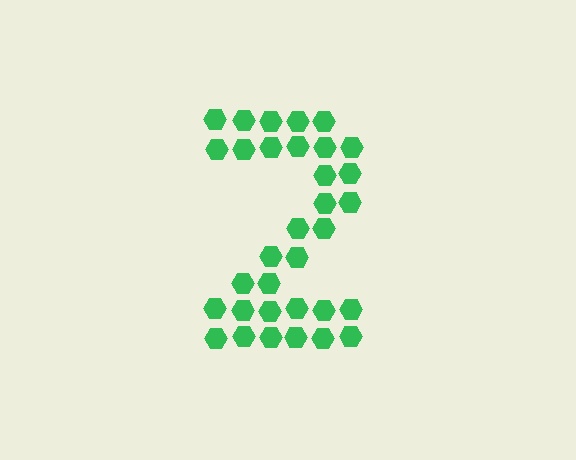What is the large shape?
The large shape is the digit 2.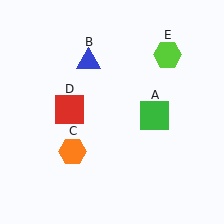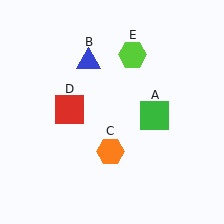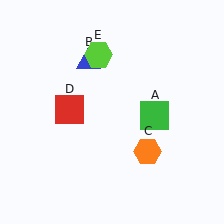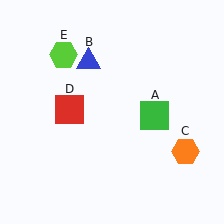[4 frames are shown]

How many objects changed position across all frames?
2 objects changed position: orange hexagon (object C), lime hexagon (object E).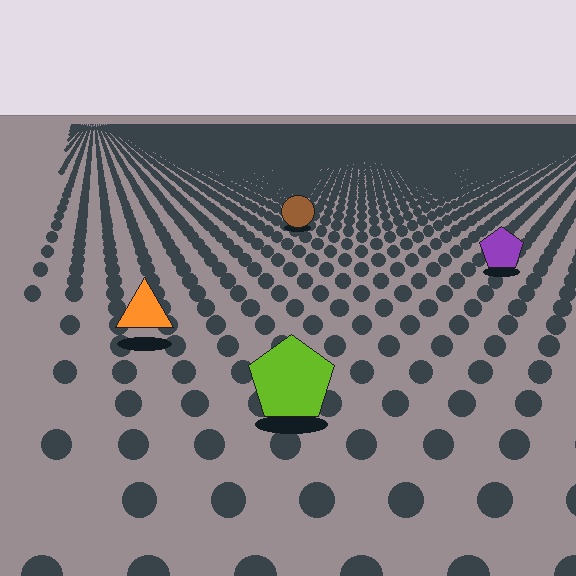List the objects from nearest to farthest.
From nearest to farthest: the lime pentagon, the orange triangle, the purple pentagon, the brown circle.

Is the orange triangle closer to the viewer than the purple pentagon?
Yes. The orange triangle is closer — you can tell from the texture gradient: the ground texture is coarser near it.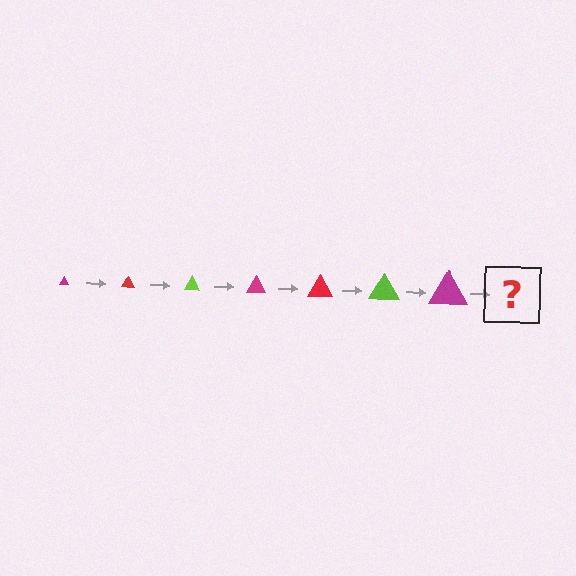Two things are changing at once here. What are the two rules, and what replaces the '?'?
The two rules are that the triangle grows larger each step and the color cycles through magenta, red, and lime. The '?' should be a red triangle, larger than the previous one.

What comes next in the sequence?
The next element should be a red triangle, larger than the previous one.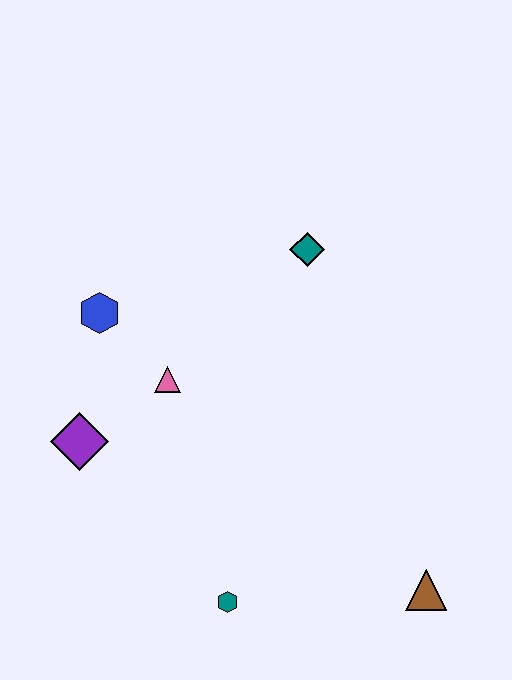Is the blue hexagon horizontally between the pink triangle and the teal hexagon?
No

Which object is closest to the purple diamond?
The pink triangle is closest to the purple diamond.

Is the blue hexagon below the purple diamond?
No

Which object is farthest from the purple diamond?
The brown triangle is farthest from the purple diamond.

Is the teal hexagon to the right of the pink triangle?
Yes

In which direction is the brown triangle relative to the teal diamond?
The brown triangle is below the teal diamond.